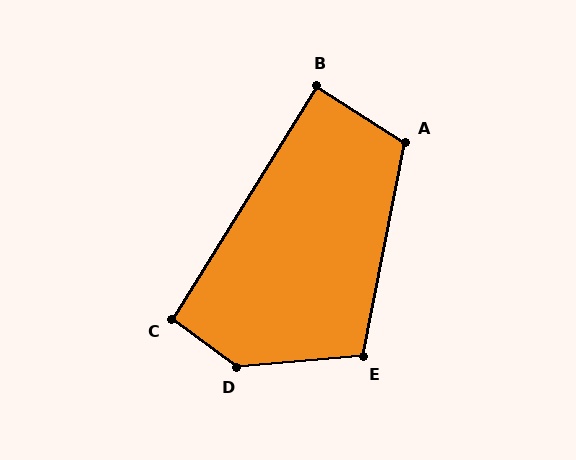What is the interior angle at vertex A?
Approximately 111 degrees (obtuse).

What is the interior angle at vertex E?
Approximately 106 degrees (obtuse).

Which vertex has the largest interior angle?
D, at approximately 138 degrees.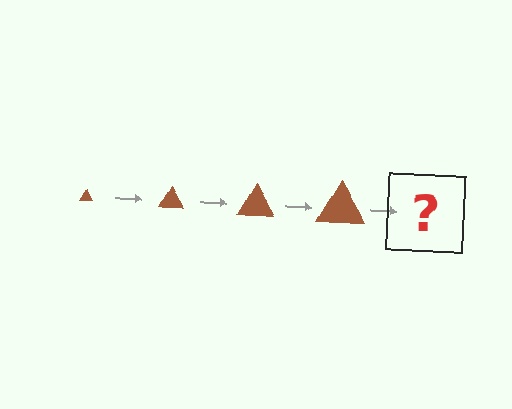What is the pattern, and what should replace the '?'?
The pattern is that the triangle gets progressively larger each step. The '?' should be a brown triangle, larger than the previous one.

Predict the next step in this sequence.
The next step is a brown triangle, larger than the previous one.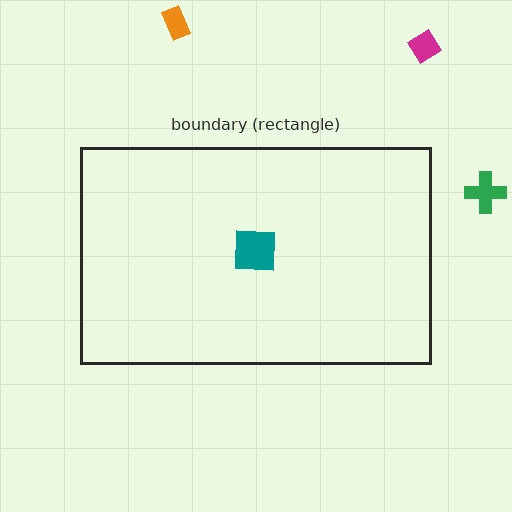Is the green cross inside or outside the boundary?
Outside.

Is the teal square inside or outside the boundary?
Inside.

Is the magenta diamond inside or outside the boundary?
Outside.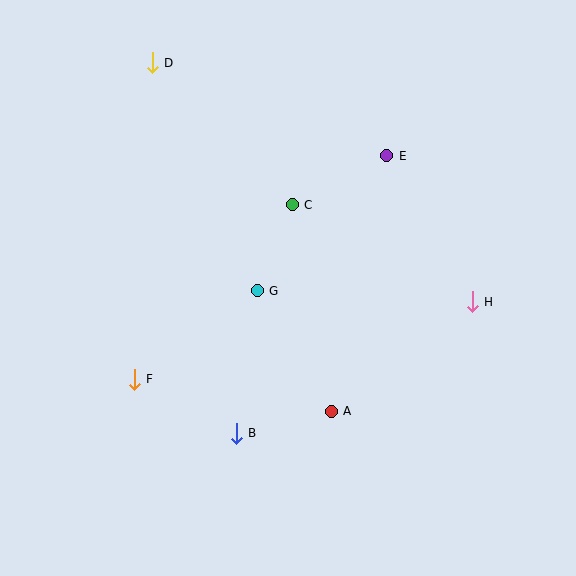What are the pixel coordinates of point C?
Point C is at (292, 205).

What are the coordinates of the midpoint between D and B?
The midpoint between D and B is at (194, 248).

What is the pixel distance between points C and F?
The distance between C and F is 236 pixels.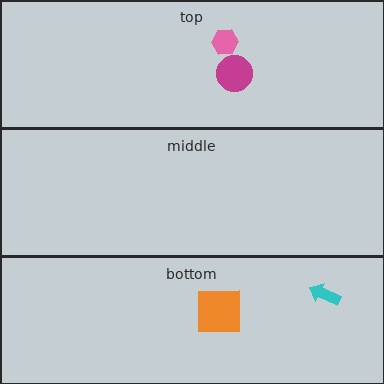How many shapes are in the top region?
2.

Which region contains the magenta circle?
The top region.